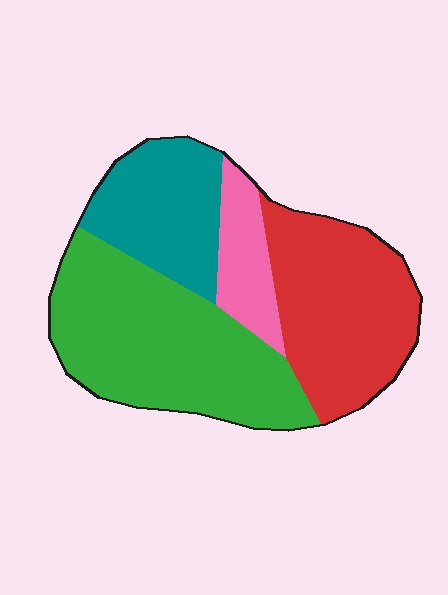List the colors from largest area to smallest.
From largest to smallest: green, red, teal, pink.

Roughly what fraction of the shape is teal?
Teal takes up about one fifth (1/5) of the shape.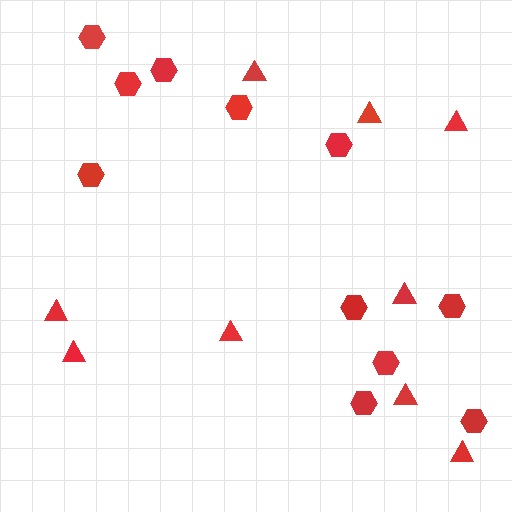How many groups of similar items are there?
There are 2 groups: one group of hexagons (11) and one group of triangles (9).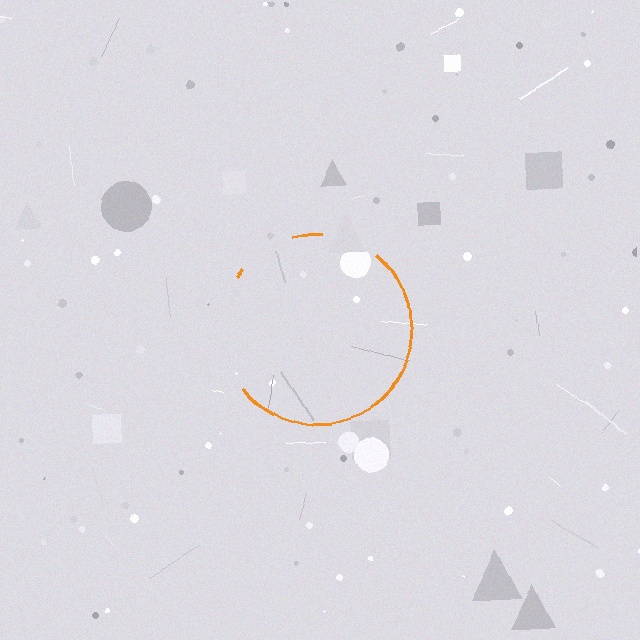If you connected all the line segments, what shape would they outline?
They would outline a circle.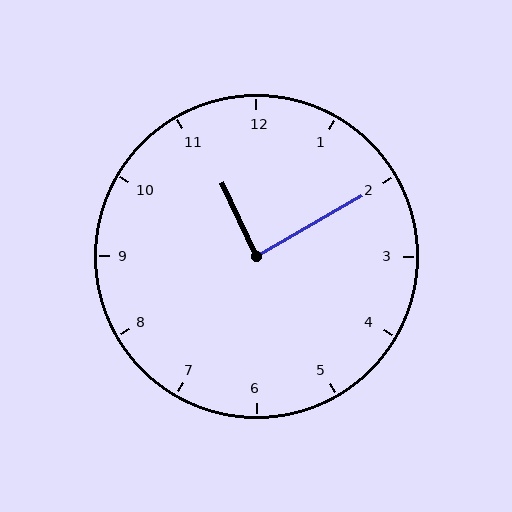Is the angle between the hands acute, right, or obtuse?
It is right.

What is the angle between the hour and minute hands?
Approximately 85 degrees.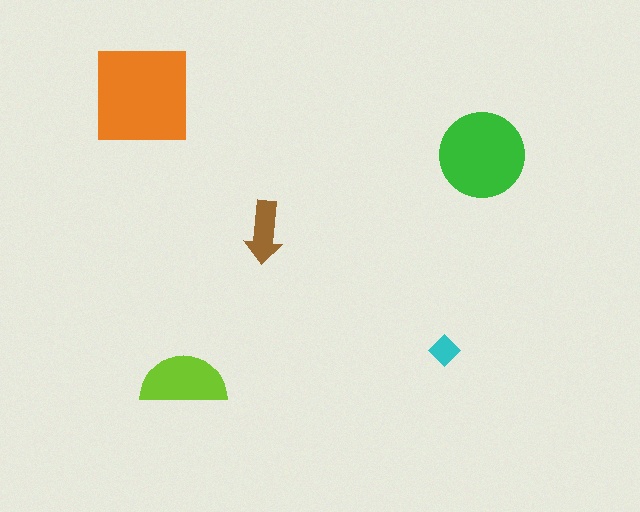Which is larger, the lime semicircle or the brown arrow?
The lime semicircle.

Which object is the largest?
The orange square.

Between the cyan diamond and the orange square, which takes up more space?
The orange square.